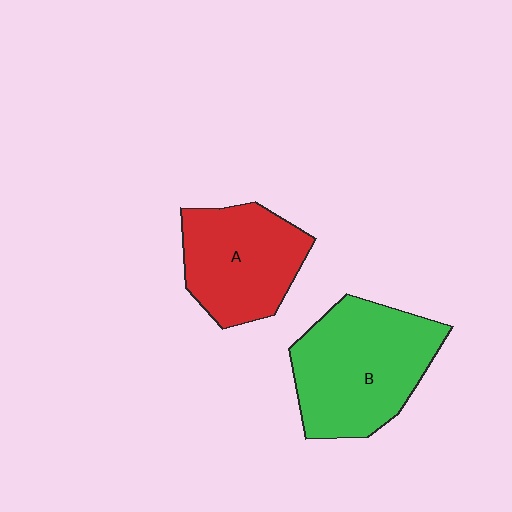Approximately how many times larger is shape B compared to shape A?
Approximately 1.3 times.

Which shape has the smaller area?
Shape A (red).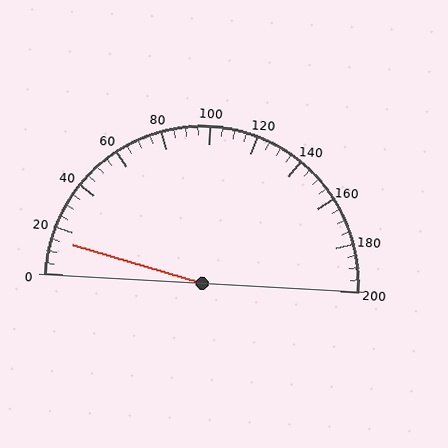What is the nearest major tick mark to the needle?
The nearest major tick mark is 20.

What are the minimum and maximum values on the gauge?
The gauge ranges from 0 to 200.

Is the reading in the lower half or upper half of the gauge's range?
The reading is in the lower half of the range (0 to 200).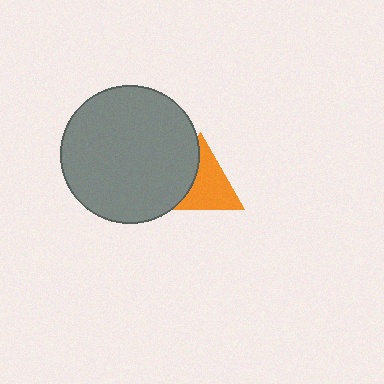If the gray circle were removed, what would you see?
You would see the complete orange triangle.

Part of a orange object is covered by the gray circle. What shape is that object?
It is a triangle.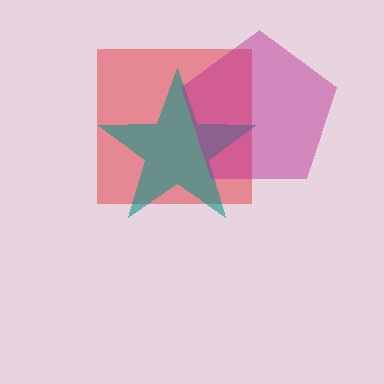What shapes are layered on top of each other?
The layered shapes are: a red square, a teal star, a magenta pentagon.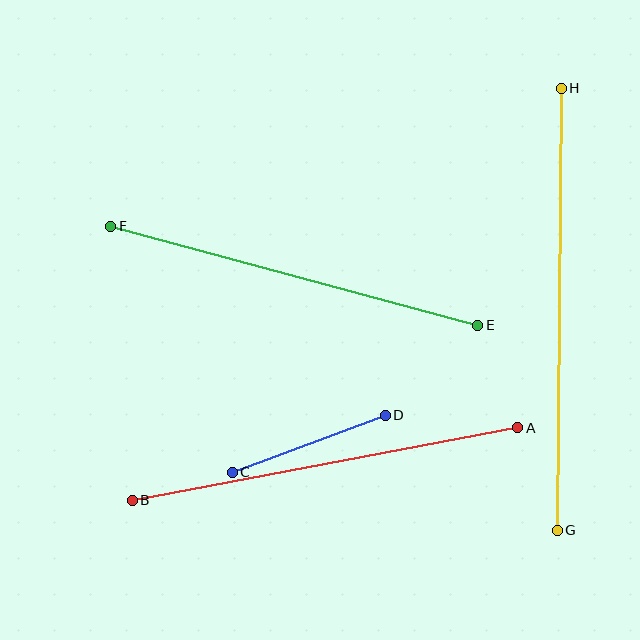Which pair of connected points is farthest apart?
Points G and H are farthest apart.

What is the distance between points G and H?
The distance is approximately 442 pixels.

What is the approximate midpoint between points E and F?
The midpoint is at approximately (294, 276) pixels.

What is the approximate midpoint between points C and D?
The midpoint is at approximately (309, 444) pixels.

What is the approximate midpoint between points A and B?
The midpoint is at approximately (325, 464) pixels.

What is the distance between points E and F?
The distance is approximately 380 pixels.